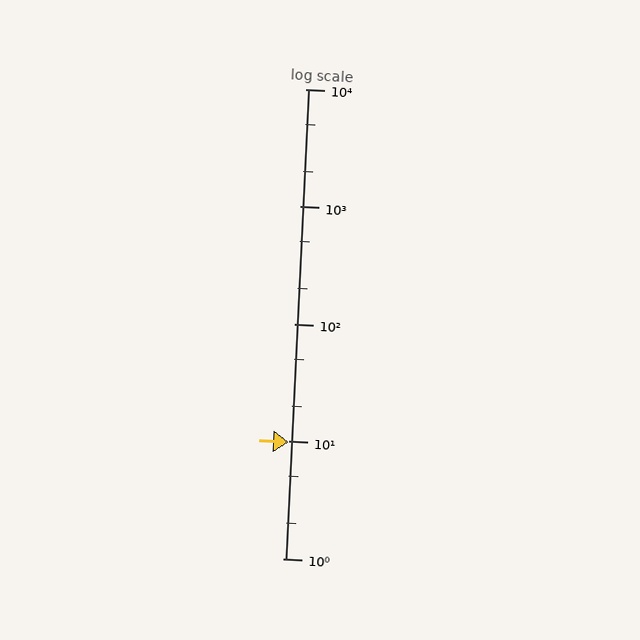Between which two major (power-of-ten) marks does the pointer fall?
The pointer is between 1 and 10.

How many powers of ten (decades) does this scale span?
The scale spans 4 decades, from 1 to 10000.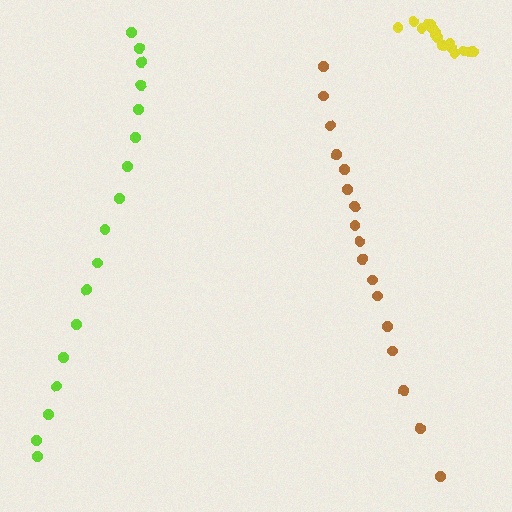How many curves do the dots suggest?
There are 3 distinct paths.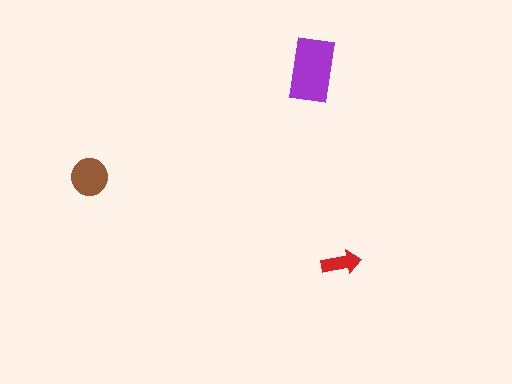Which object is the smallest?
The red arrow.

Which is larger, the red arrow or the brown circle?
The brown circle.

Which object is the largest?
The purple rectangle.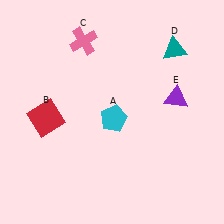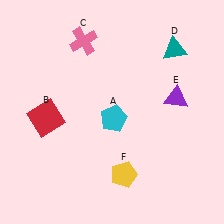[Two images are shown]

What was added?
A yellow pentagon (F) was added in Image 2.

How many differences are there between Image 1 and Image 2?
There is 1 difference between the two images.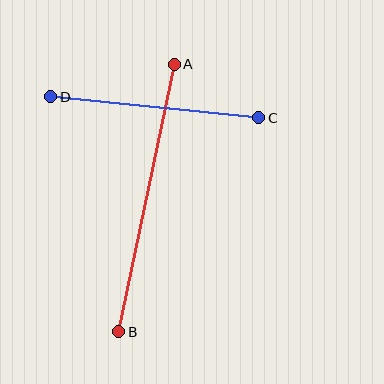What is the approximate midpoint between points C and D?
The midpoint is at approximately (155, 107) pixels.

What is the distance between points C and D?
The distance is approximately 209 pixels.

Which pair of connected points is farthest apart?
Points A and B are farthest apart.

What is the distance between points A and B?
The distance is approximately 273 pixels.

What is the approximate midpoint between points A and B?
The midpoint is at approximately (146, 198) pixels.